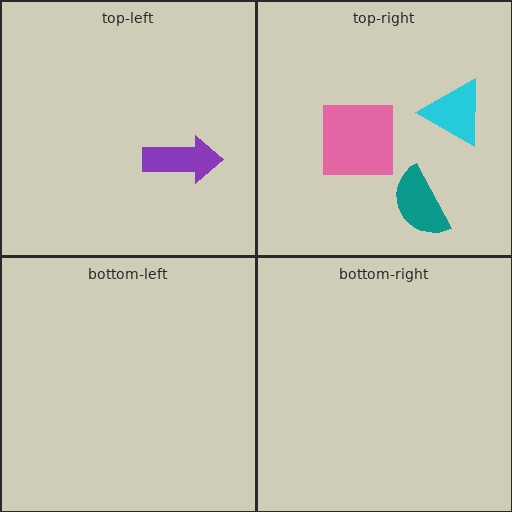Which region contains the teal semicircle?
The top-right region.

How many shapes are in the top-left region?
1.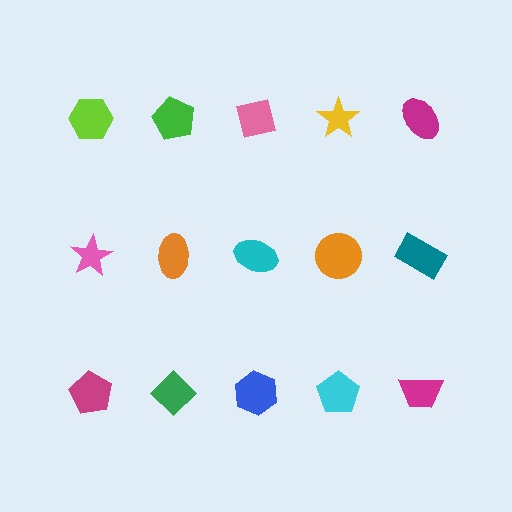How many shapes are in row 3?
5 shapes.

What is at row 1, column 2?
A green pentagon.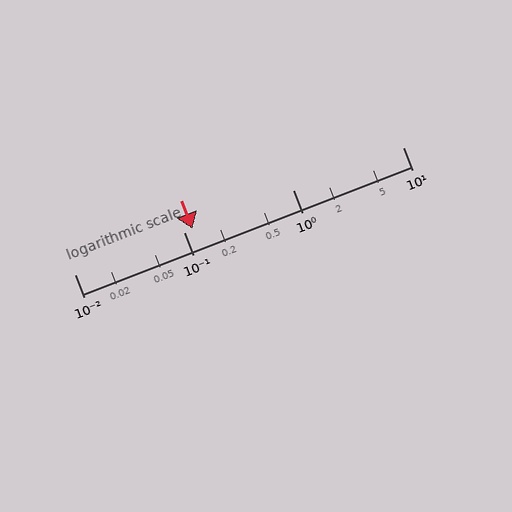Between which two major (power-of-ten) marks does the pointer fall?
The pointer is between 0.1 and 1.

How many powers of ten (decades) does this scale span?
The scale spans 3 decades, from 0.01 to 10.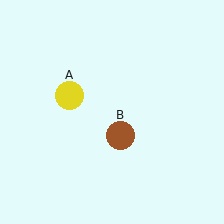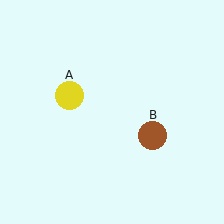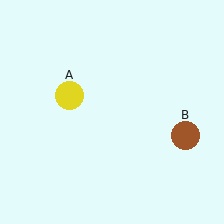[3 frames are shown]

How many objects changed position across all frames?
1 object changed position: brown circle (object B).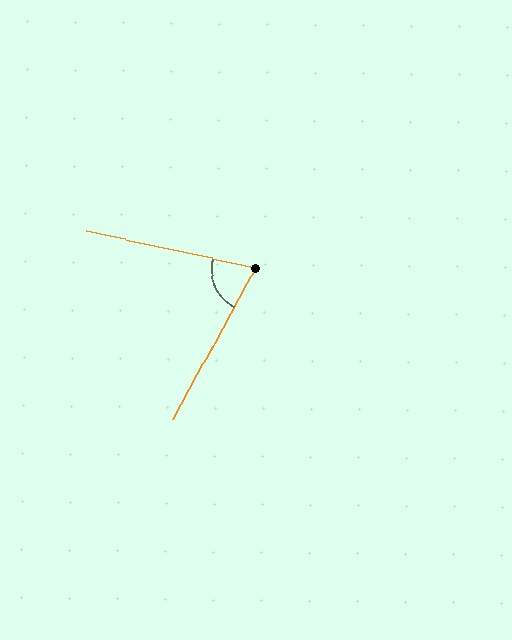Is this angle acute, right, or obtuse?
It is acute.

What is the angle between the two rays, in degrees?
Approximately 74 degrees.